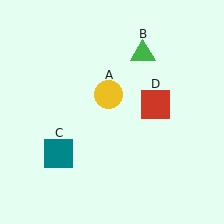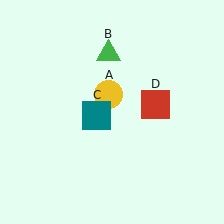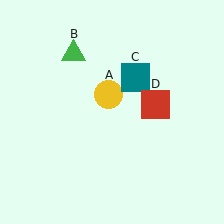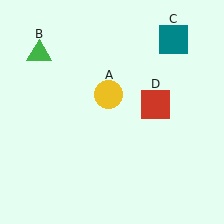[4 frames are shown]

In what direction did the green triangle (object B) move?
The green triangle (object B) moved left.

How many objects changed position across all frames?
2 objects changed position: green triangle (object B), teal square (object C).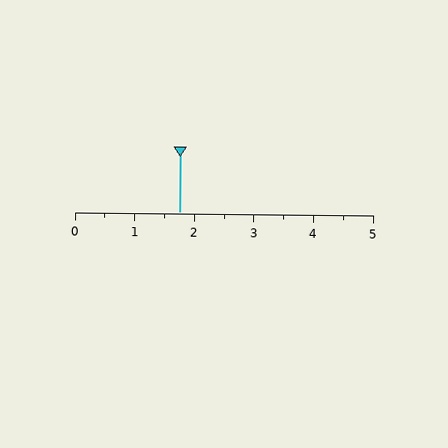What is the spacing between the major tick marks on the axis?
The major ticks are spaced 1 apart.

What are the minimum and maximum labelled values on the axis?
The axis runs from 0 to 5.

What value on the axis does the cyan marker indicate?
The marker indicates approximately 1.8.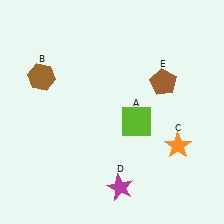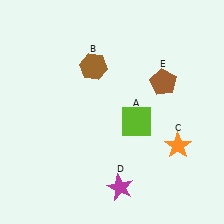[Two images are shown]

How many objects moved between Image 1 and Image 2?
1 object moved between the two images.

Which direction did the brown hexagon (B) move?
The brown hexagon (B) moved right.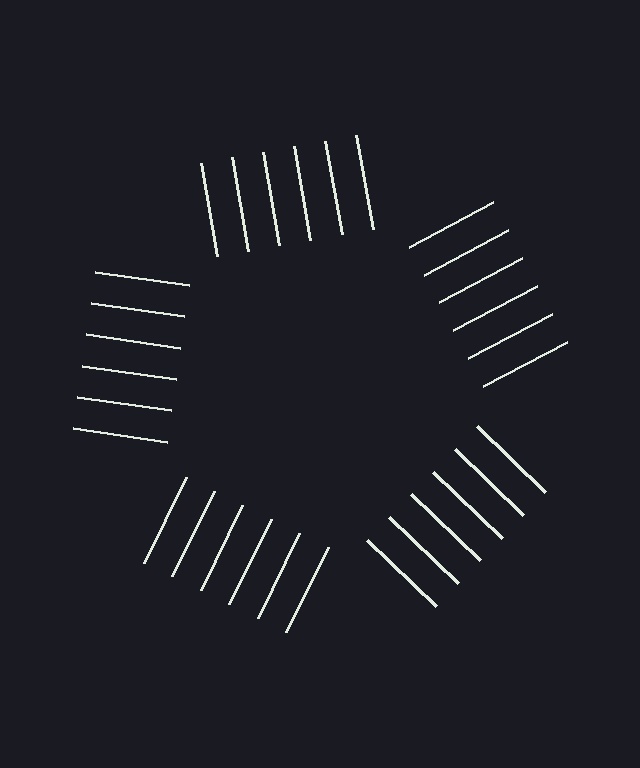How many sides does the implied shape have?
5 sides — the line-ends trace a pentagon.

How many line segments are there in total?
30 — 6 along each of the 5 edges.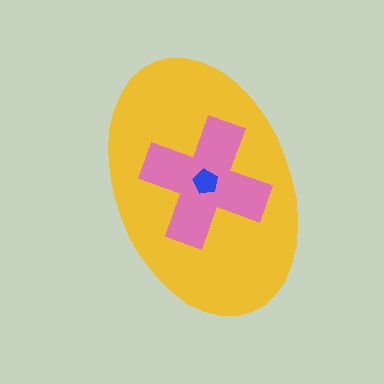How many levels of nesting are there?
3.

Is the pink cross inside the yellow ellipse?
Yes.